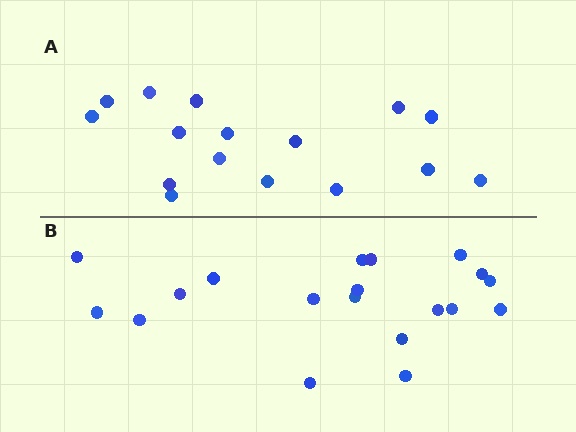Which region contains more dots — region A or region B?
Region B (the bottom region) has more dots.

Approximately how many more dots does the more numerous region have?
Region B has just a few more — roughly 2 or 3 more dots than region A.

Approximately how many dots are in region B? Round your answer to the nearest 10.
About 20 dots. (The exact count is 19, which rounds to 20.)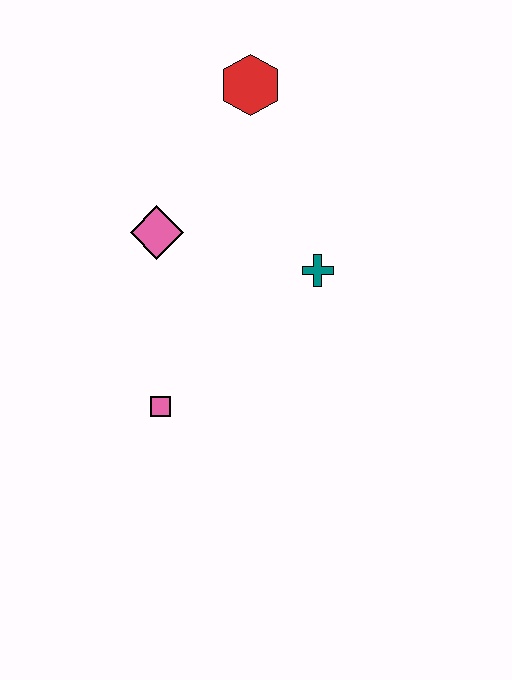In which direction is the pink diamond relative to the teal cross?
The pink diamond is to the left of the teal cross.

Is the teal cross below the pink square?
No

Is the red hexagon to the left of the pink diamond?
No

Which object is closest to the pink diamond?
The teal cross is closest to the pink diamond.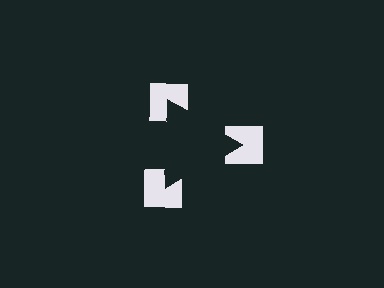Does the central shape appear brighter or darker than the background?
It typically appears slightly darker than the background, even though no actual brightness change is drawn.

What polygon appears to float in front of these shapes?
An illusory triangle — its edges are inferred from the aligned wedge cuts in the notched squares, not physically drawn.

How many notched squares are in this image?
There are 3 — one at each vertex of the illusory triangle.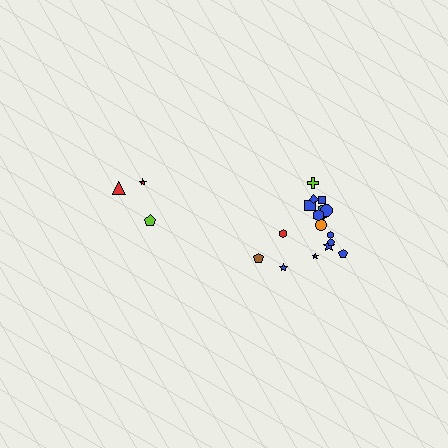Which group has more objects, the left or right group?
The right group.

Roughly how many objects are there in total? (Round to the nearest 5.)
Roughly 20 objects in total.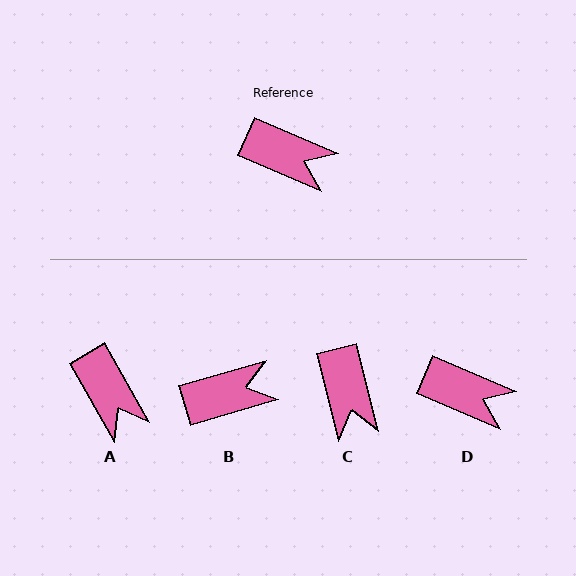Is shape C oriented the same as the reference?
No, it is off by about 53 degrees.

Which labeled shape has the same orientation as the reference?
D.